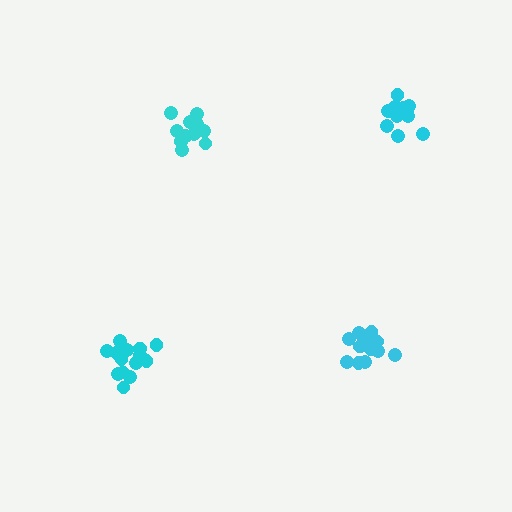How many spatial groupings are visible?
There are 4 spatial groupings.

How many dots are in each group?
Group 1: 14 dots, Group 2: 17 dots, Group 3: 14 dots, Group 4: 11 dots (56 total).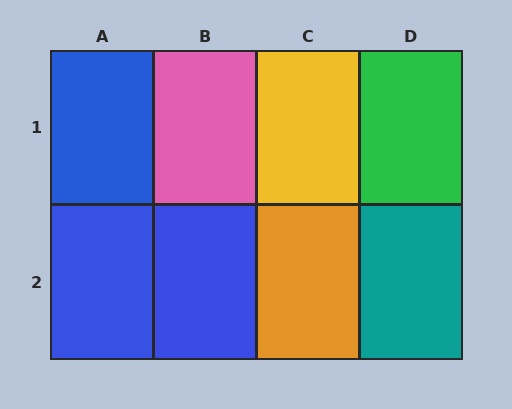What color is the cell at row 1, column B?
Pink.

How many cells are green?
1 cell is green.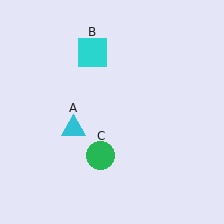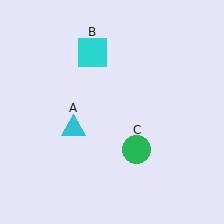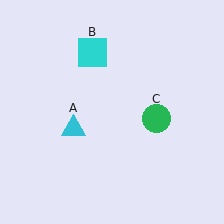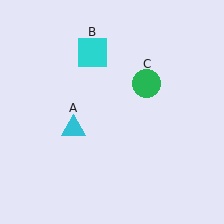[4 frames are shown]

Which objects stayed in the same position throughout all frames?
Cyan triangle (object A) and cyan square (object B) remained stationary.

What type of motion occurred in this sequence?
The green circle (object C) rotated counterclockwise around the center of the scene.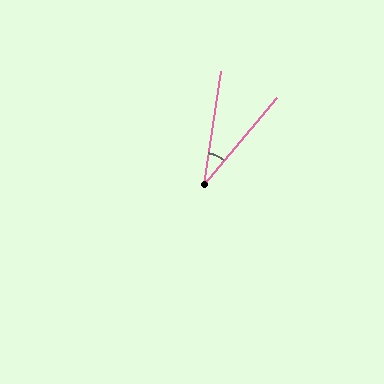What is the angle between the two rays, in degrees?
Approximately 31 degrees.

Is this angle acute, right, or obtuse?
It is acute.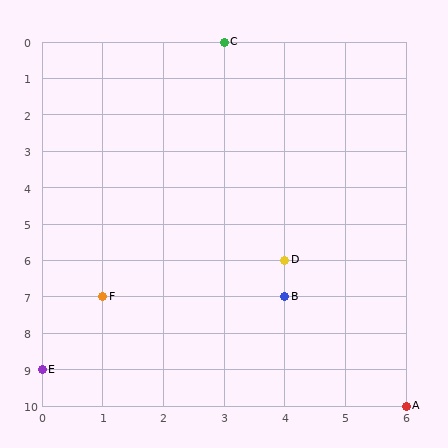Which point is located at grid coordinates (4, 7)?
Point B is at (4, 7).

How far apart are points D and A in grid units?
Points D and A are 2 columns and 4 rows apart (about 4.5 grid units diagonally).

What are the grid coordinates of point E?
Point E is at grid coordinates (0, 9).